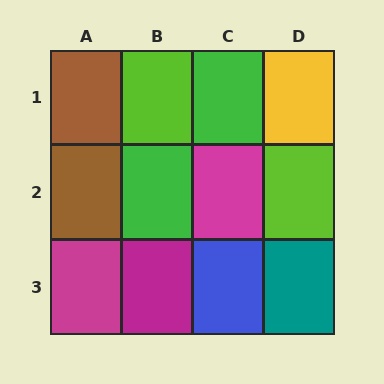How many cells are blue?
1 cell is blue.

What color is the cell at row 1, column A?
Brown.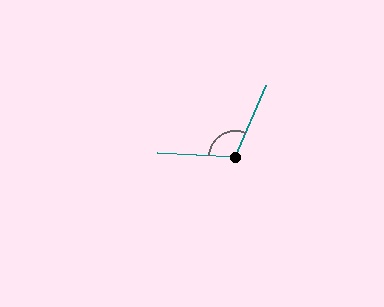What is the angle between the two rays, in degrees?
Approximately 110 degrees.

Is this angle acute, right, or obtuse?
It is obtuse.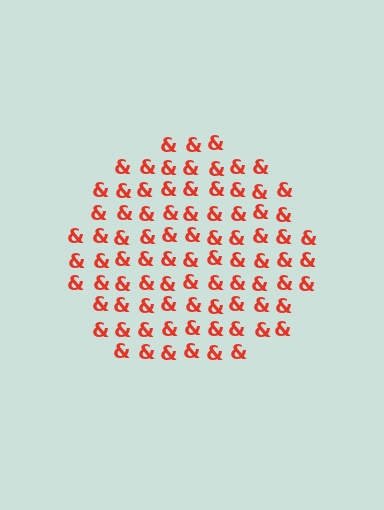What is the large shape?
The large shape is a circle.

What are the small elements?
The small elements are ampersands.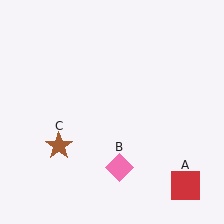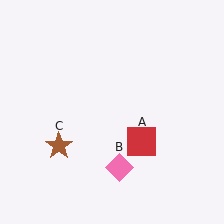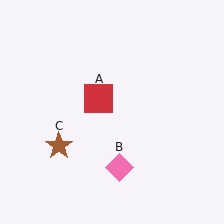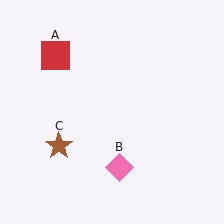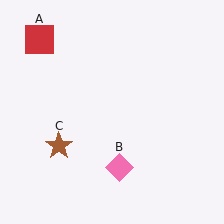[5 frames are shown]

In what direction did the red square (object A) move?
The red square (object A) moved up and to the left.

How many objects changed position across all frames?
1 object changed position: red square (object A).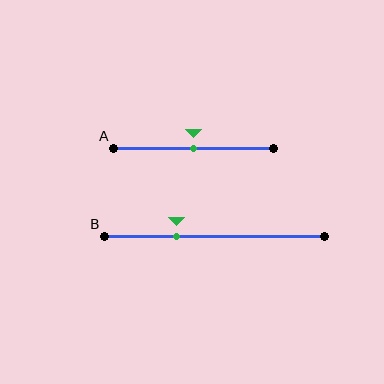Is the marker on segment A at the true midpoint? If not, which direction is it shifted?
Yes, the marker on segment A is at the true midpoint.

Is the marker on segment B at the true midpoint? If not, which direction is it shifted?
No, the marker on segment B is shifted to the left by about 17% of the segment length.